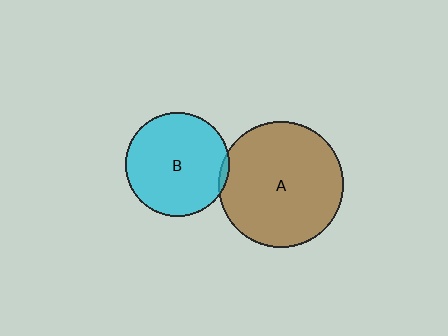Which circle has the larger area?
Circle A (brown).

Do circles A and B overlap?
Yes.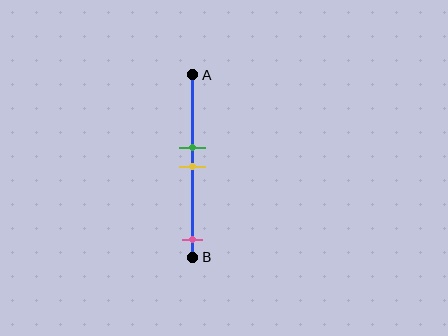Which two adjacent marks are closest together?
The green and yellow marks are the closest adjacent pair.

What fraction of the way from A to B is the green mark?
The green mark is approximately 40% (0.4) of the way from A to B.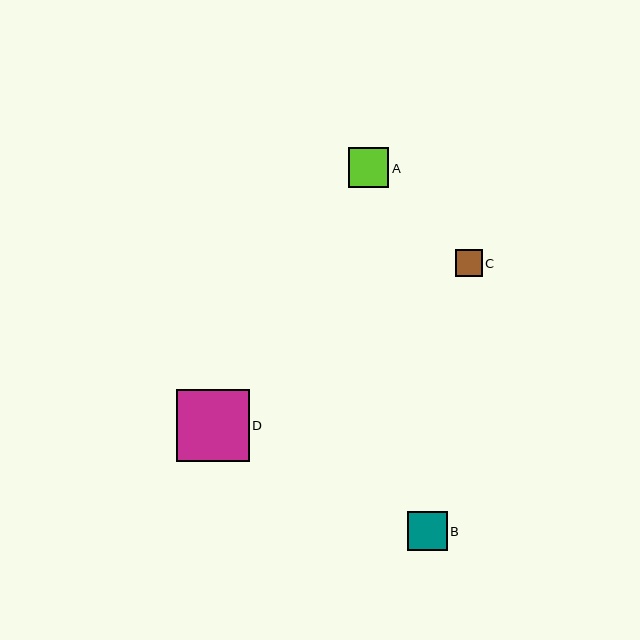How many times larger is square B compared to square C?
Square B is approximately 1.4 times the size of square C.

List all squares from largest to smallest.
From largest to smallest: D, A, B, C.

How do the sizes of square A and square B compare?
Square A and square B are approximately the same size.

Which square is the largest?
Square D is the largest with a size of approximately 73 pixels.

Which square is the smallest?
Square C is the smallest with a size of approximately 27 pixels.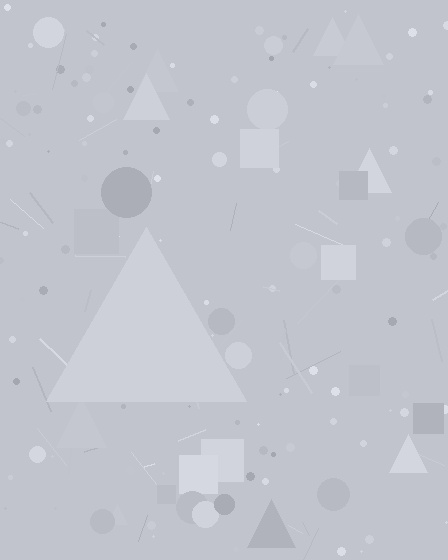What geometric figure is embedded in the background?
A triangle is embedded in the background.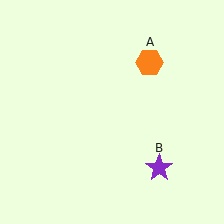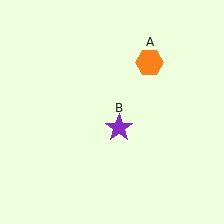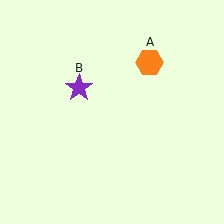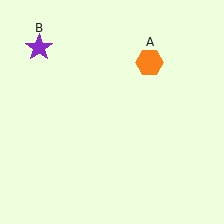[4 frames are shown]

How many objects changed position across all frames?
1 object changed position: purple star (object B).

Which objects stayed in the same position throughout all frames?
Orange hexagon (object A) remained stationary.